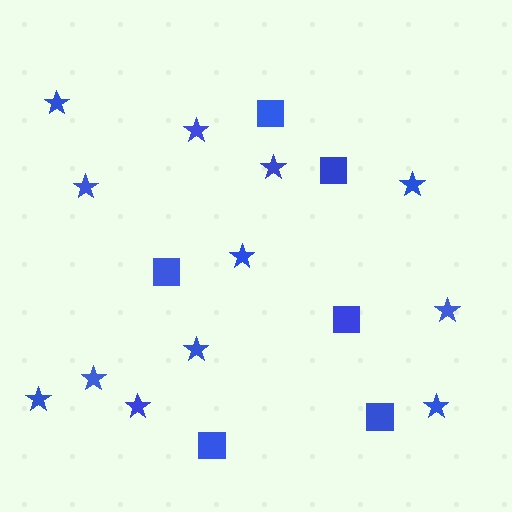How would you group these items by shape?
There are 2 groups: one group of squares (6) and one group of stars (12).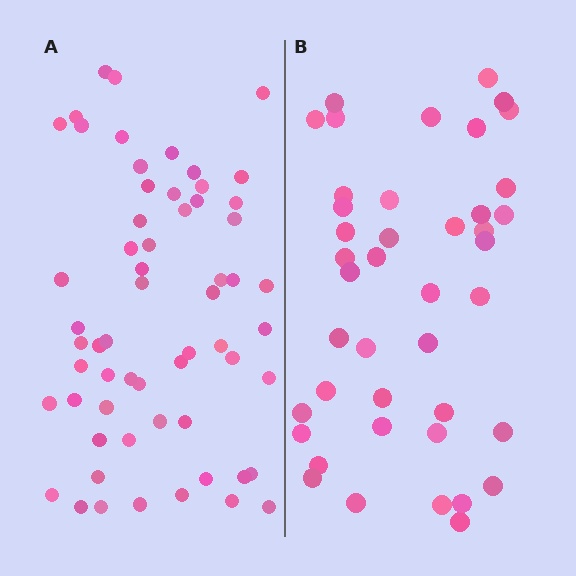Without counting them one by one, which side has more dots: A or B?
Region A (the left region) has more dots.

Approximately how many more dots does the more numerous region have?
Region A has approximately 20 more dots than region B.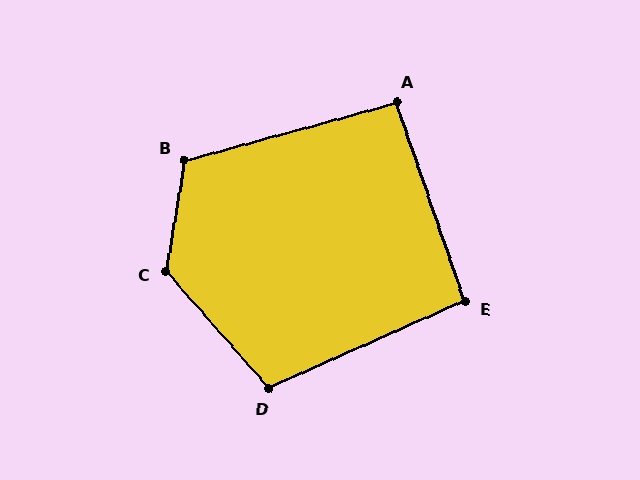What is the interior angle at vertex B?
Approximately 115 degrees (obtuse).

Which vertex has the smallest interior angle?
A, at approximately 94 degrees.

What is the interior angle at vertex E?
Approximately 95 degrees (approximately right).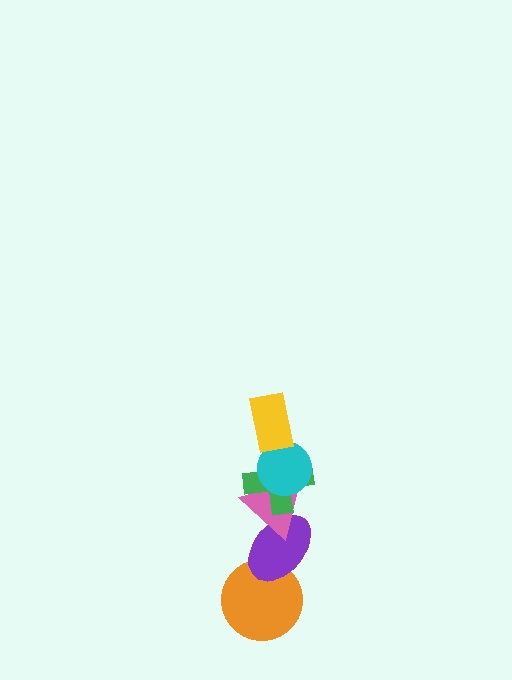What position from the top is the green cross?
The green cross is 3rd from the top.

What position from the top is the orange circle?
The orange circle is 6th from the top.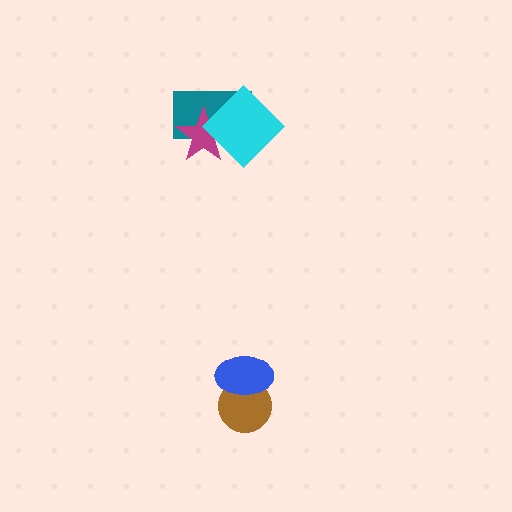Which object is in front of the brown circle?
The blue ellipse is in front of the brown circle.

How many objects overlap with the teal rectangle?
2 objects overlap with the teal rectangle.